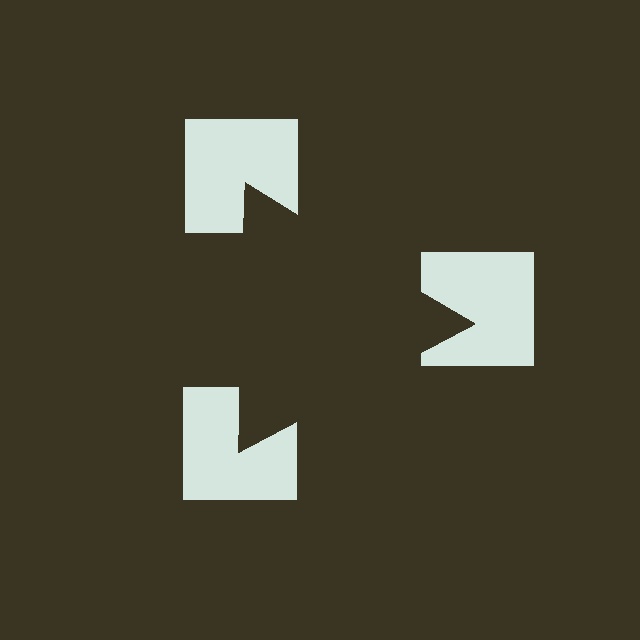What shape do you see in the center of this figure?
An illusory triangle — its edges are inferred from the aligned wedge cuts in the notched squares, not physically drawn.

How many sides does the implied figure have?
3 sides.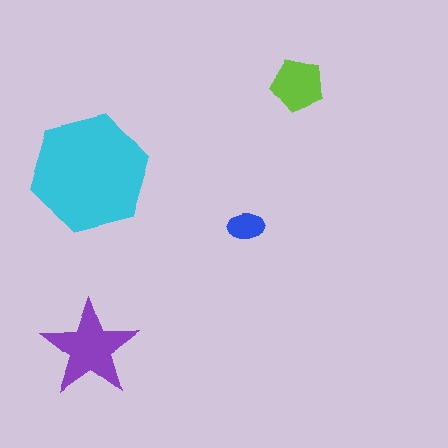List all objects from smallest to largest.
The blue ellipse, the lime pentagon, the purple star, the cyan hexagon.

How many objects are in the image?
There are 4 objects in the image.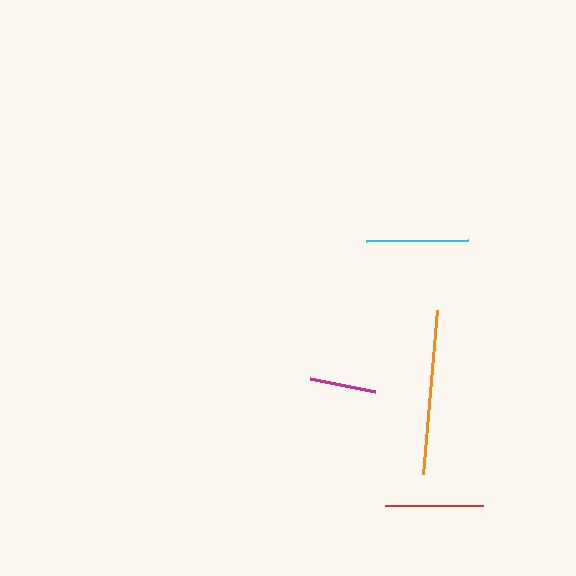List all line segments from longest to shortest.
From longest to shortest: orange, cyan, red, magenta.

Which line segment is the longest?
The orange line is the longest at approximately 164 pixels.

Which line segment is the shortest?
The magenta line is the shortest at approximately 66 pixels.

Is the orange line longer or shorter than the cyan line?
The orange line is longer than the cyan line.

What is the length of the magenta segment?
The magenta segment is approximately 66 pixels long.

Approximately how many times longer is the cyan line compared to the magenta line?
The cyan line is approximately 1.5 times the length of the magenta line.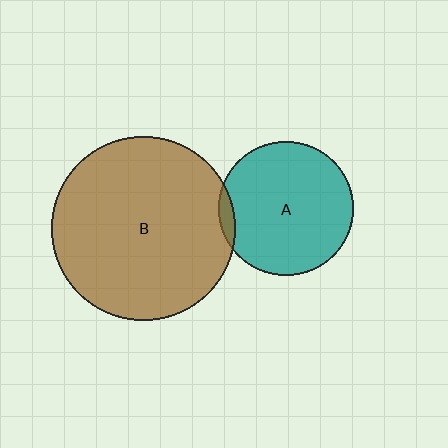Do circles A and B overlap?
Yes.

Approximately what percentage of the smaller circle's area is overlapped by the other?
Approximately 5%.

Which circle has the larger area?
Circle B (brown).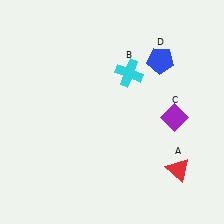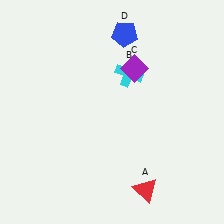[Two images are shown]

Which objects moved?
The objects that moved are: the red triangle (A), the purple diamond (C), the blue pentagon (D).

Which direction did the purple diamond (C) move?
The purple diamond (C) moved up.